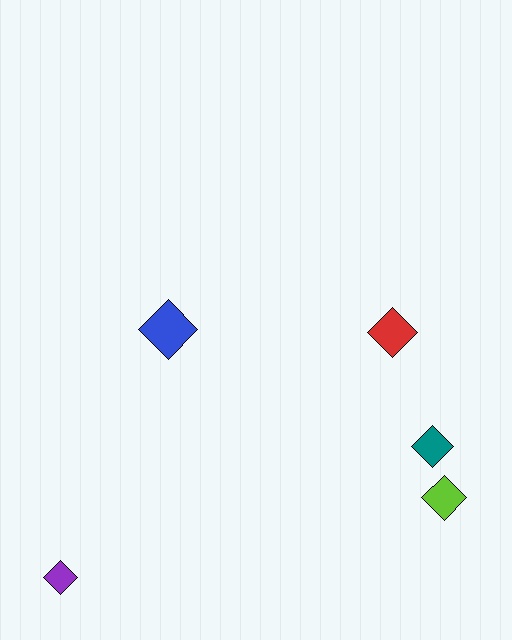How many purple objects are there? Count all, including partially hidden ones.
There is 1 purple object.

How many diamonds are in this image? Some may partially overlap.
There are 5 diamonds.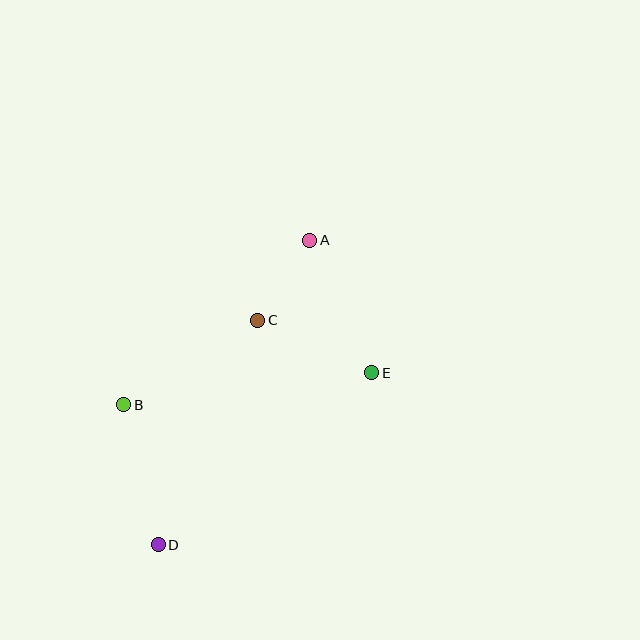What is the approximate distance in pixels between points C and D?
The distance between C and D is approximately 245 pixels.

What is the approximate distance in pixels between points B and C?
The distance between B and C is approximately 158 pixels.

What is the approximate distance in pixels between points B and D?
The distance between B and D is approximately 144 pixels.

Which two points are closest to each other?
Points A and C are closest to each other.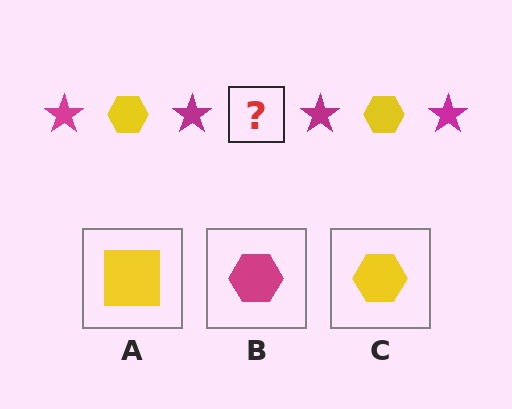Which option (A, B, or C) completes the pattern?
C.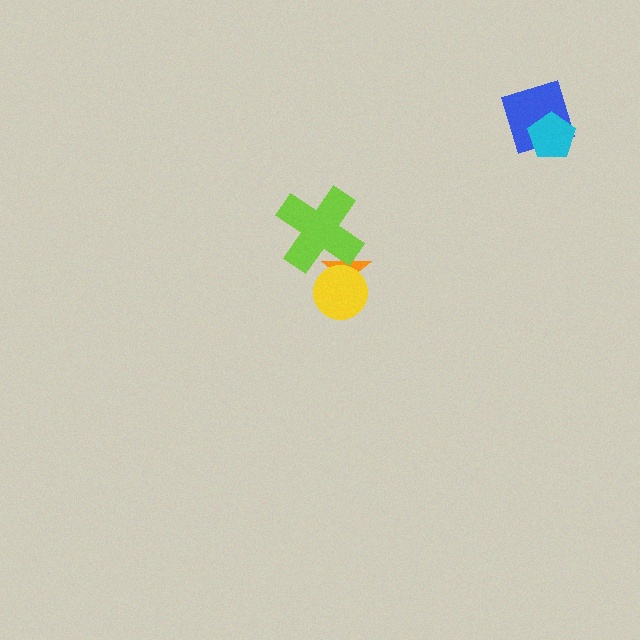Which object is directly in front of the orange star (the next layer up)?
The yellow circle is directly in front of the orange star.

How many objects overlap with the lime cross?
1 object overlaps with the lime cross.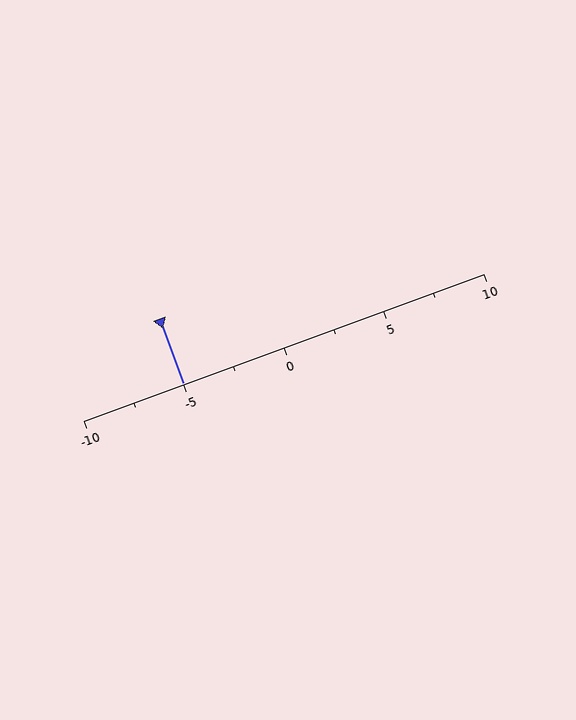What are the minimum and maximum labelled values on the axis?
The axis runs from -10 to 10.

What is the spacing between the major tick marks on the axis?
The major ticks are spaced 5 apart.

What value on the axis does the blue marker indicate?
The marker indicates approximately -5.